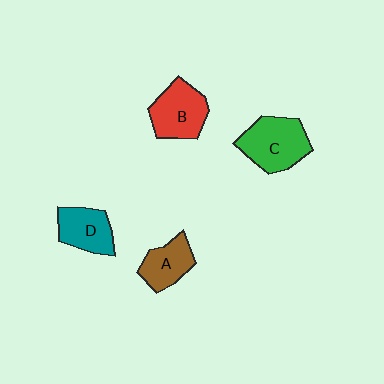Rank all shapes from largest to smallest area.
From largest to smallest: C (green), B (red), D (teal), A (brown).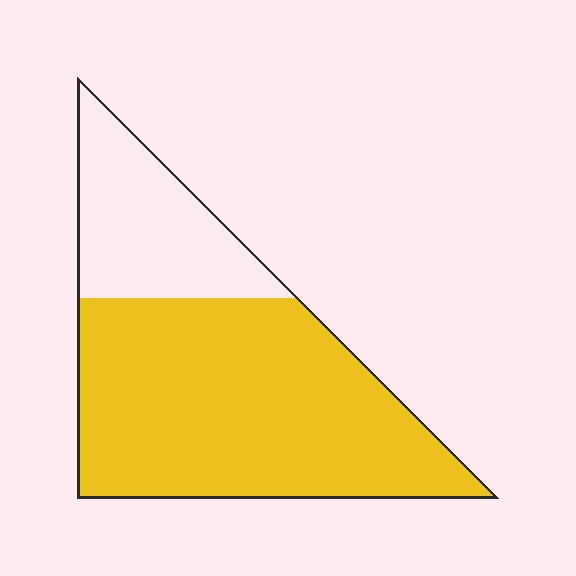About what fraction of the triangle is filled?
About three quarters (3/4).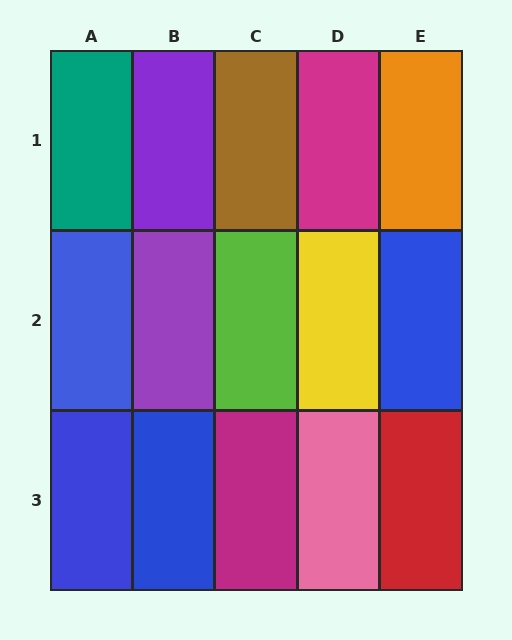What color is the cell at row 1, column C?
Brown.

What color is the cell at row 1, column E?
Orange.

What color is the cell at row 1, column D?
Magenta.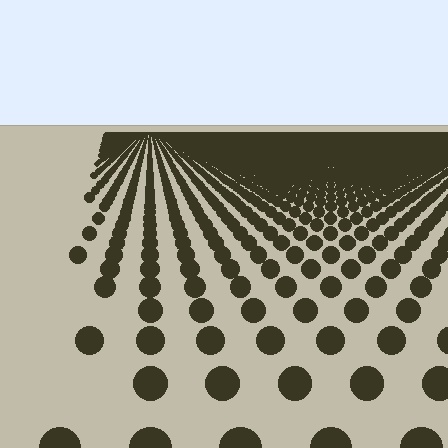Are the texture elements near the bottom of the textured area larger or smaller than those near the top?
Larger. Near the bottom, elements are closer to the viewer and appear at a bigger on-screen size.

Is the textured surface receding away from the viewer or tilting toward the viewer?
The surface is receding away from the viewer. Texture elements get smaller and denser toward the top.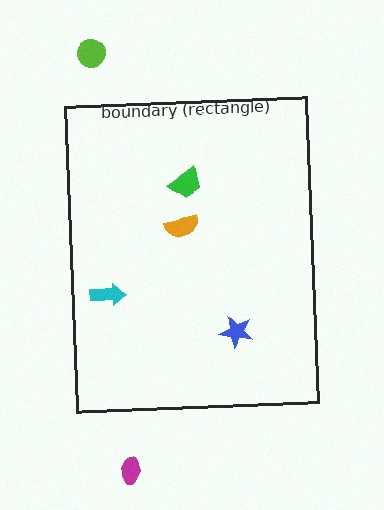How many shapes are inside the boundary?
4 inside, 2 outside.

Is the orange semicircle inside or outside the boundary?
Inside.